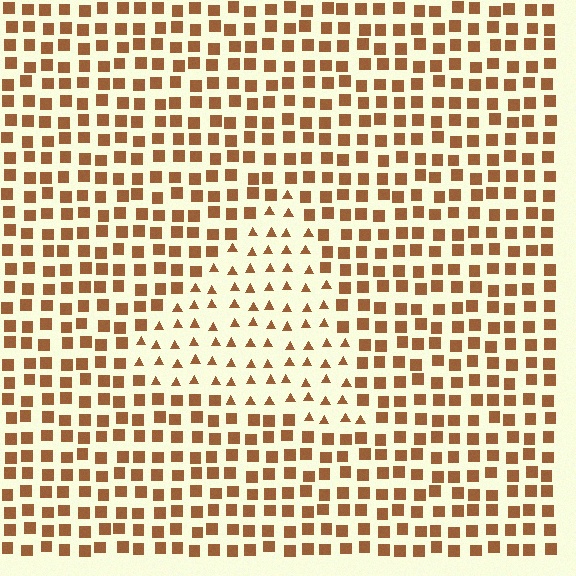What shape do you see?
I see a triangle.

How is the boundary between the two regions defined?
The boundary is defined by a change in element shape: triangles inside vs. squares outside. All elements share the same color and spacing.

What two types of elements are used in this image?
The image uses triangles inside the triangle region and squares outside it.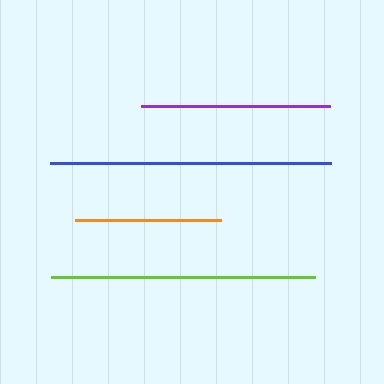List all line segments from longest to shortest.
From longest to shortest: blue, lime, purple, orange.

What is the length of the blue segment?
The blue segment is approximately 281 pixels long.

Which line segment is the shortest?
The orange line is the shortest at approximately 147 pixels.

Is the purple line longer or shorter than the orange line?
The purple line is longer than the orange line.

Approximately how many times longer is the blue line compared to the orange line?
The blue line is approximately 1.9 times the length of the orange line.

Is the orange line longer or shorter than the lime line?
The lime line is longer than the orange line.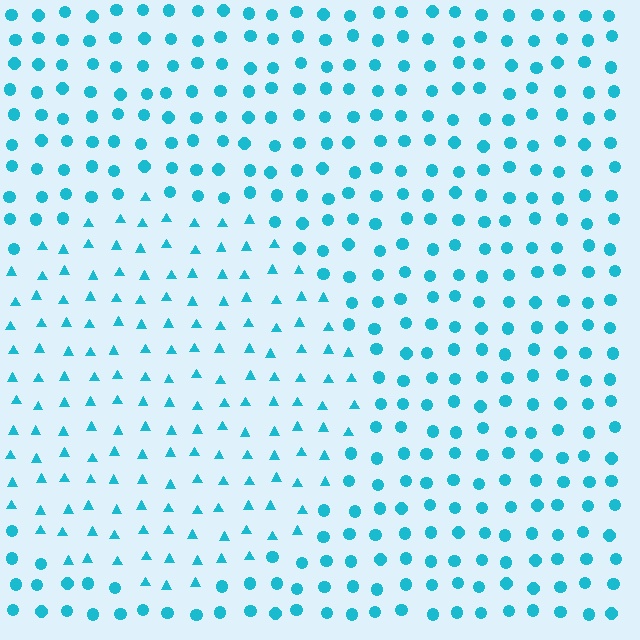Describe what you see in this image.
The image is filled with small cyan elements arranged in a uniform grid. A circle-shaped region contains triangles, while the surrounding area contains circles. The boundary is defined purely by the change in element shape.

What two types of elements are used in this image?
The image uses triangles inside the circle region and circles outside it.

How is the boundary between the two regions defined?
The boundary is defined by a change in element shape: triangles inside vs. circles outside. All elements share the same color and spacing.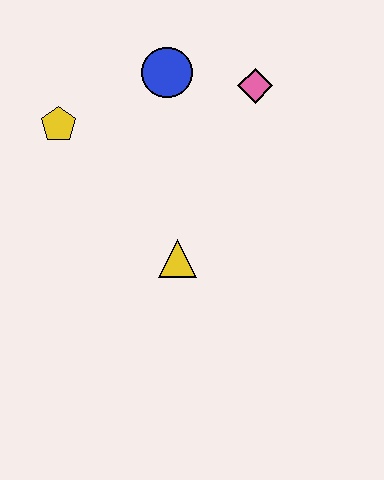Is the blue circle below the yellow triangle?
No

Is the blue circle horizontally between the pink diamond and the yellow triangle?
No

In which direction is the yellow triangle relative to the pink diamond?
The yellow triangle is below the pink diamond.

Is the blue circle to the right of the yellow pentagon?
Yes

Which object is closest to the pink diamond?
The blue circle is closest to the pink diamond.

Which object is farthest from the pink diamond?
The yellow pentagon is farthest from the pink diamond.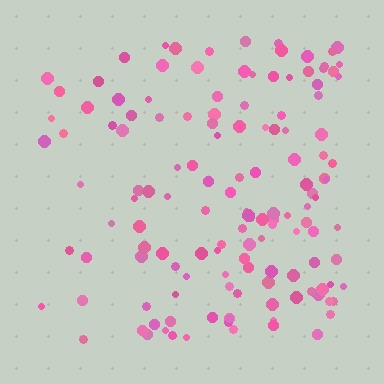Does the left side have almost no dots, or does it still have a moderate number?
Still a moderate number, just noticeably fewer than the right.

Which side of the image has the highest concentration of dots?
The right.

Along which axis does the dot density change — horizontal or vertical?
Horizontal.